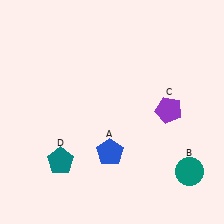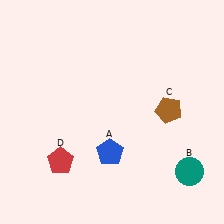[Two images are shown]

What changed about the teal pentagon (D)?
In Image 1, D is teal. In Image 2, it changed to red.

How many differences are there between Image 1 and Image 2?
There are 2 differences between the two images.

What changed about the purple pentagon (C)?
In Image 1, C is purple. In Image 2, it changed to brown.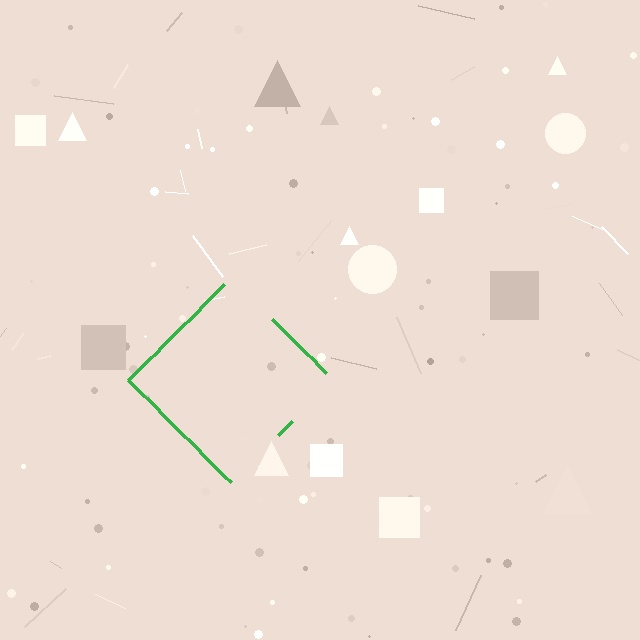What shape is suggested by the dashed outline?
The dashed outline suggests a diamond.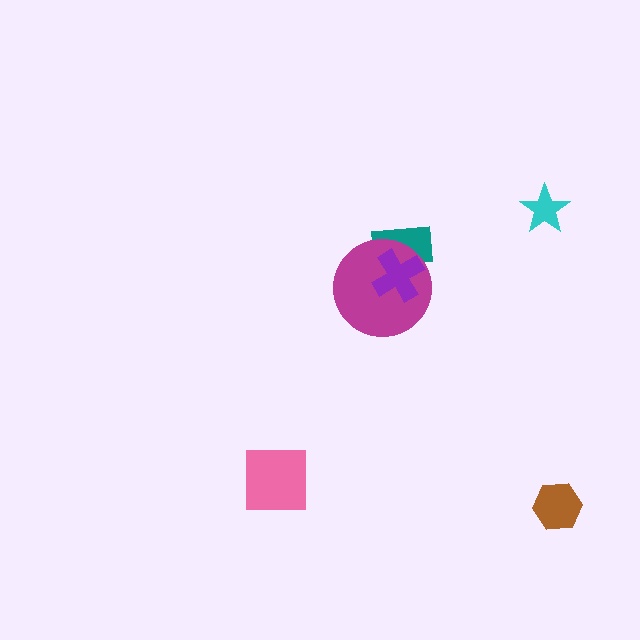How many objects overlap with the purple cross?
2 objects overlap with the purple cross.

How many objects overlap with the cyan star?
0 objects overlap with the cyan star.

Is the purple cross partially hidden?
No, no other shape covers it.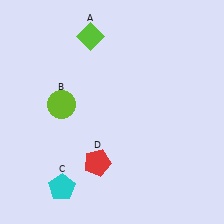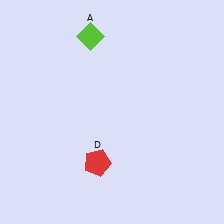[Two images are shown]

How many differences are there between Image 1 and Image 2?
There are 2 differences between the two images.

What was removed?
The cyan pentagon (C), the lime circle (B) were removed in Image 2.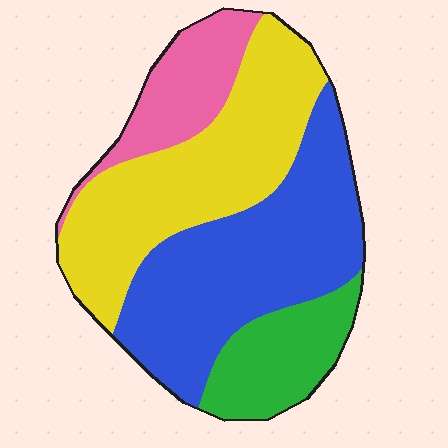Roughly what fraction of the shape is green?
Green covers around 15% of the shape.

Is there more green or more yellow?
Yellow.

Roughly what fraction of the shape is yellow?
Yellow covers 35% of the shape.